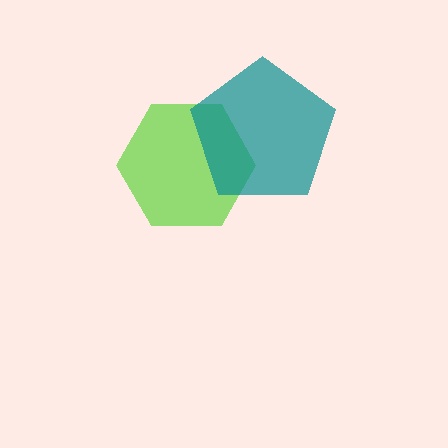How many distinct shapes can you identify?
There are 2 distinct shapes: a lime hexagon, a teal pentagon.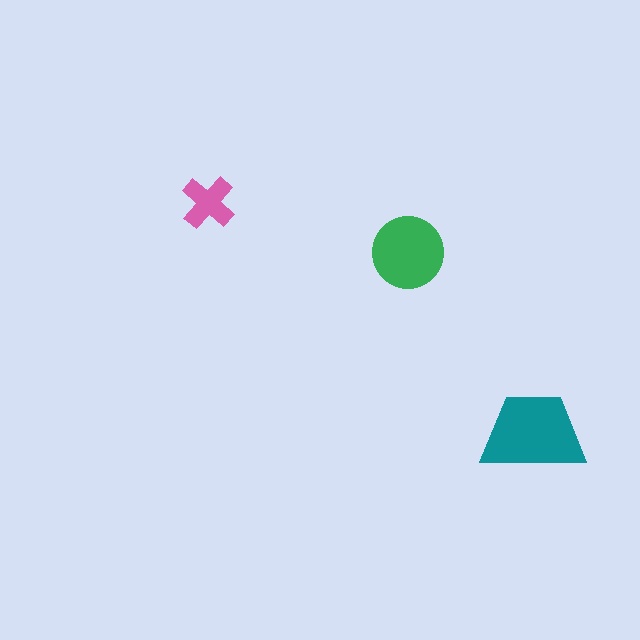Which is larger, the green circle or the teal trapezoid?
The teal trapezoid.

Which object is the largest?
The teal trapezoid.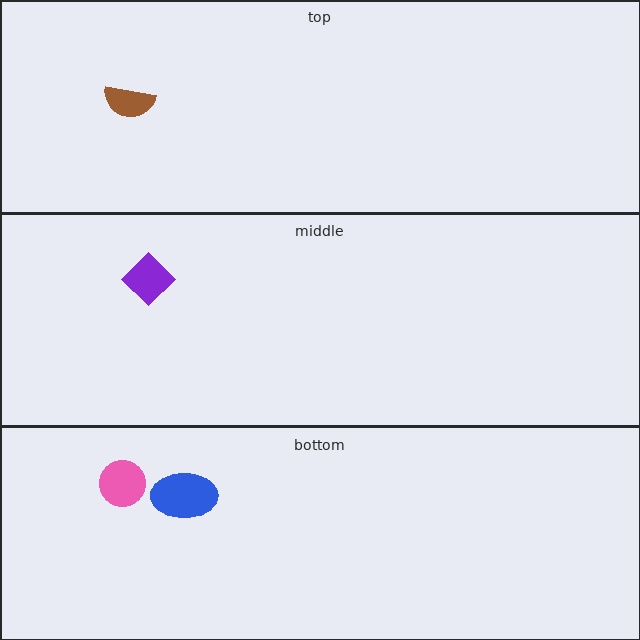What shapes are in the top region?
The brown semicircle.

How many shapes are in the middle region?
1.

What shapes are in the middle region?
The purple diamond.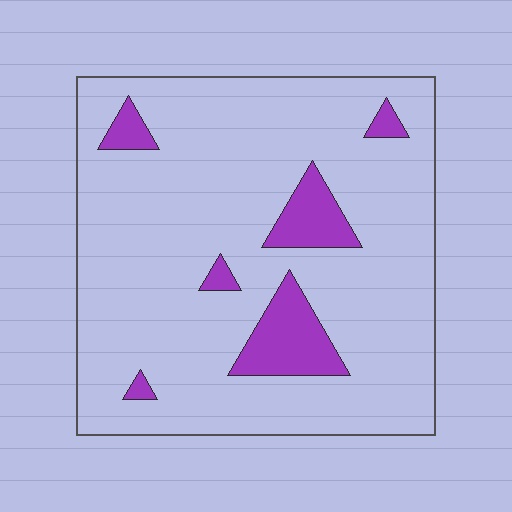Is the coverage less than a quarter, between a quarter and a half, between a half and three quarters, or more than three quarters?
Less than a quarter.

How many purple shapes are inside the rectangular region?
6.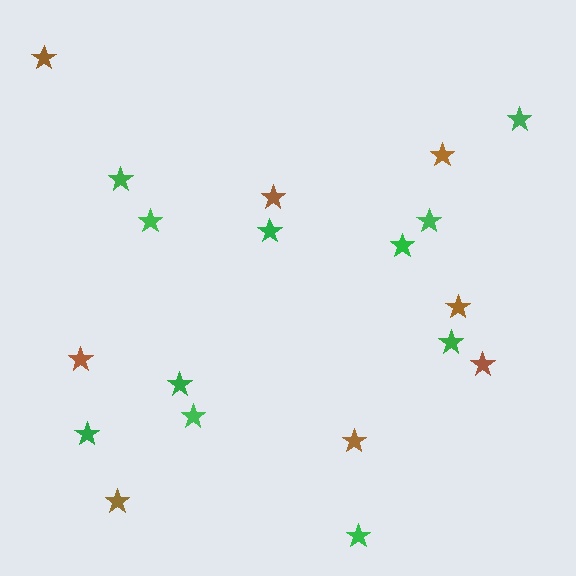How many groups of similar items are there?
There are 2 groups: one group of brown stars (8) and one group of green stars (11).